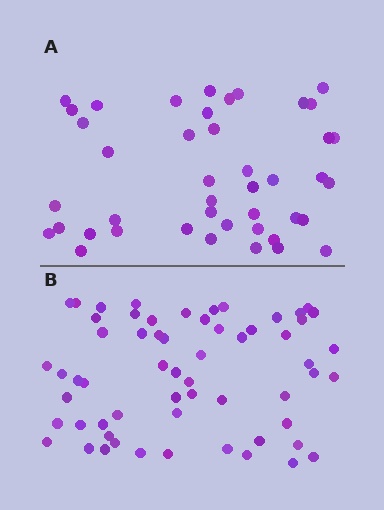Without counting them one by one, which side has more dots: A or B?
Region B (the bottom region) has more dots.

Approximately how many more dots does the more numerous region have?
Region B has approximately 15 more dots than region A.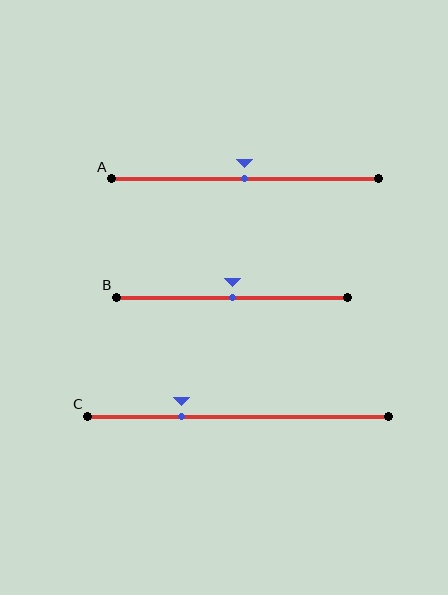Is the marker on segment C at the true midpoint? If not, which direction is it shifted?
No, the marker on segment C is shifted to the left by about 19% of the segment length.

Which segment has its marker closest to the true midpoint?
Segment A has its marker closest to the true midpoint.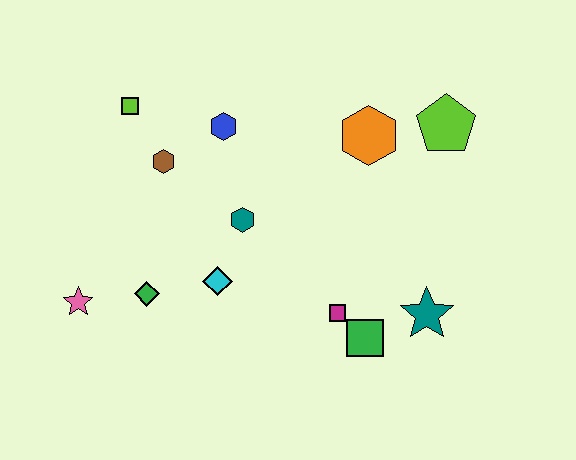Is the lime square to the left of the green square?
Yes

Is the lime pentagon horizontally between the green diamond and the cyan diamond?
No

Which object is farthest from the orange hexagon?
The pink star is farthest from the orange hexagon.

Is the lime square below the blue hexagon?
No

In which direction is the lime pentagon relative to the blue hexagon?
The lime pentagon is to the right of the blue hexagon.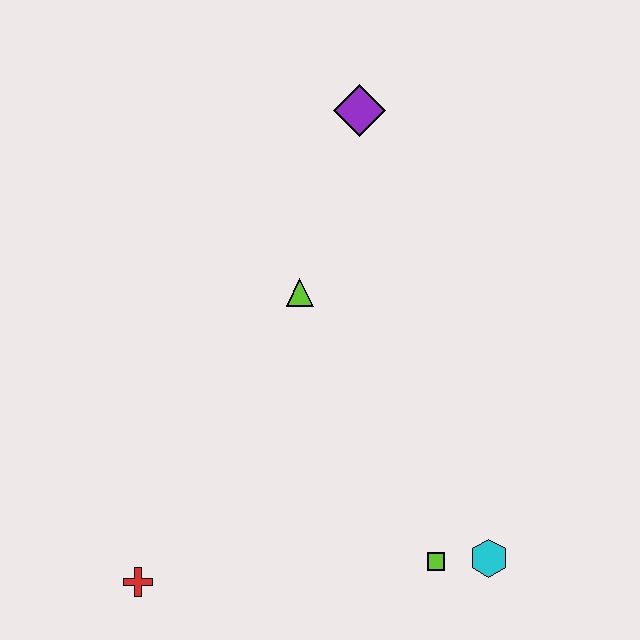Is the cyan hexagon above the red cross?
Yes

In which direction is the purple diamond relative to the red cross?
The purple diamond is above the red cross.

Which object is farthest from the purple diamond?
The red cross is farthest from the purple diamond.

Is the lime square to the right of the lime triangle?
Yes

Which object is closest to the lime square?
The cyan hexagon is closest to the lime square.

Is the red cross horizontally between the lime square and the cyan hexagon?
No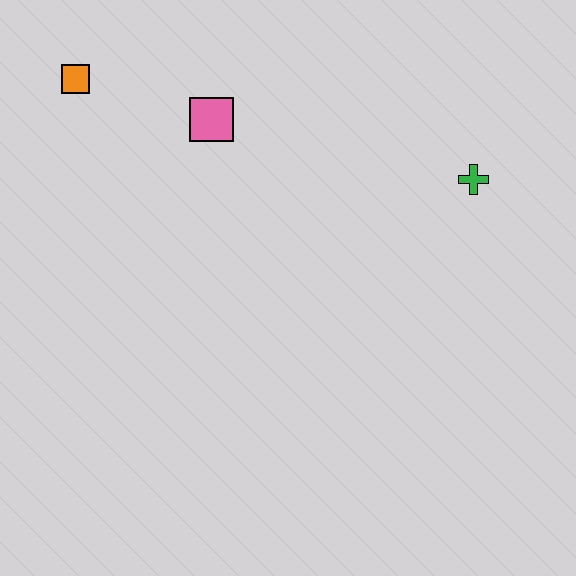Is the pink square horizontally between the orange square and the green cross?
Yes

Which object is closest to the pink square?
The orange square is closest to the pink square.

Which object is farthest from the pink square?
The green cross is farthest from the pink square.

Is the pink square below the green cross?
No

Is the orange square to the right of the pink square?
No